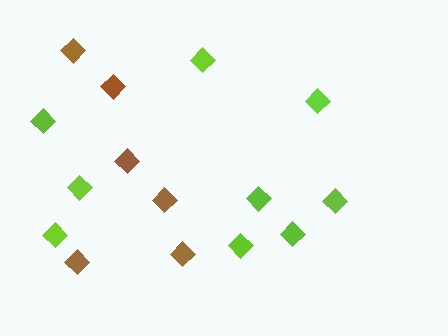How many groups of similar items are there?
There are 2 groups: one group of brown diamonds (6) and one group of lime diamonds (9).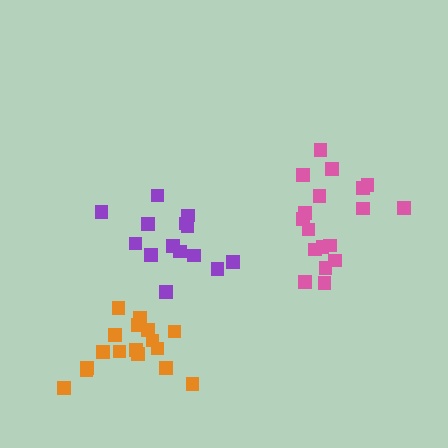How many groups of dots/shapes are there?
There are 3 groups.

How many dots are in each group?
Group 1: 14 dots, Group 2: 18 dots, Group 3: 17 dots (49 total).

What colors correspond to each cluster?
The clusters are colored: purple, pink, orange.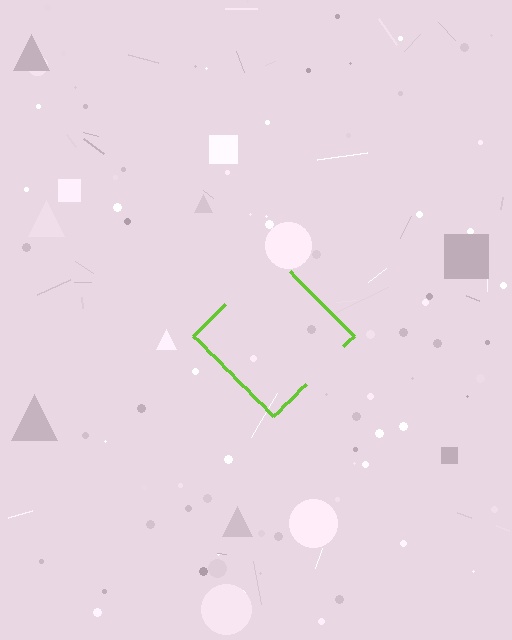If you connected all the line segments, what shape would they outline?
They would outline a diamond.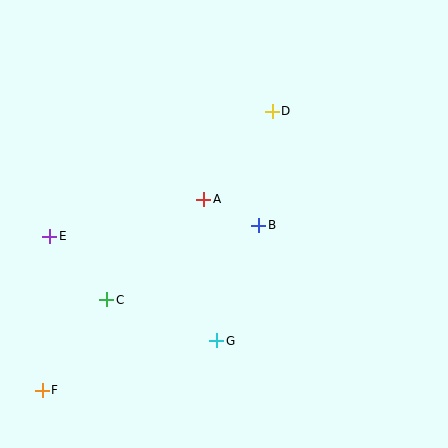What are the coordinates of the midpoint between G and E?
The midpoint between G and E is at (133, 289).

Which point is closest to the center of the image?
Point A at (204, 199) is closest to the center.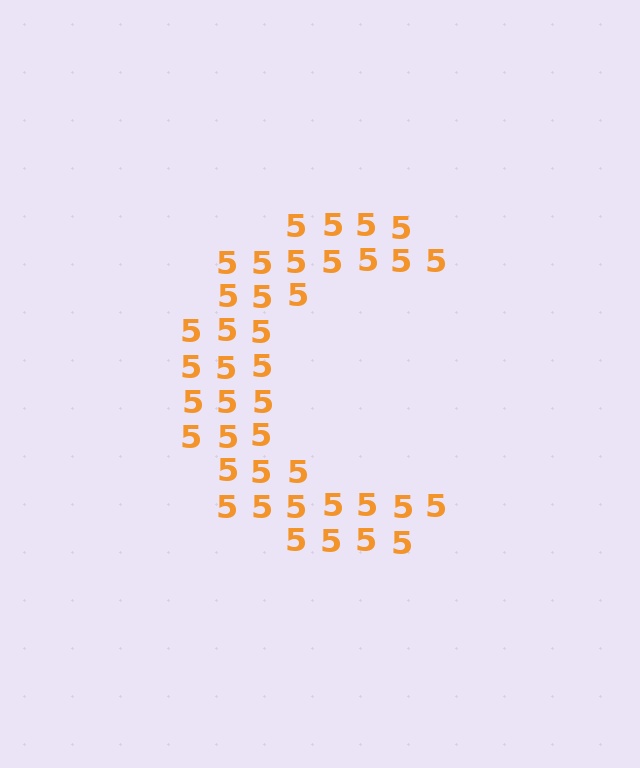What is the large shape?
The large shape is the letter C.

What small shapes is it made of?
It is made of small digit 5's.